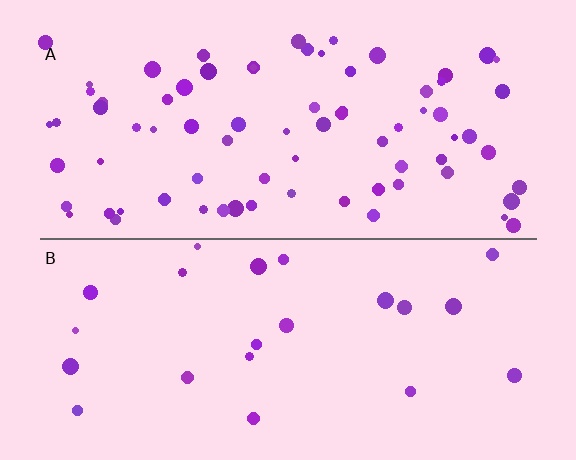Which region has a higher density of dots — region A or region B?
A (the top).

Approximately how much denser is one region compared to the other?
Approximately 3.4× — region A over region B.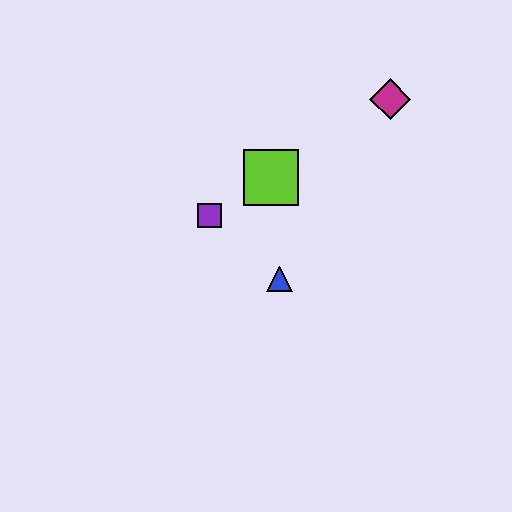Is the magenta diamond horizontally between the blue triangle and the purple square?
No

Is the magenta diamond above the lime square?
Yes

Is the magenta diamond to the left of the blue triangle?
No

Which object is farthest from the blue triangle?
The magenta diamond is farthest from the blue triangle.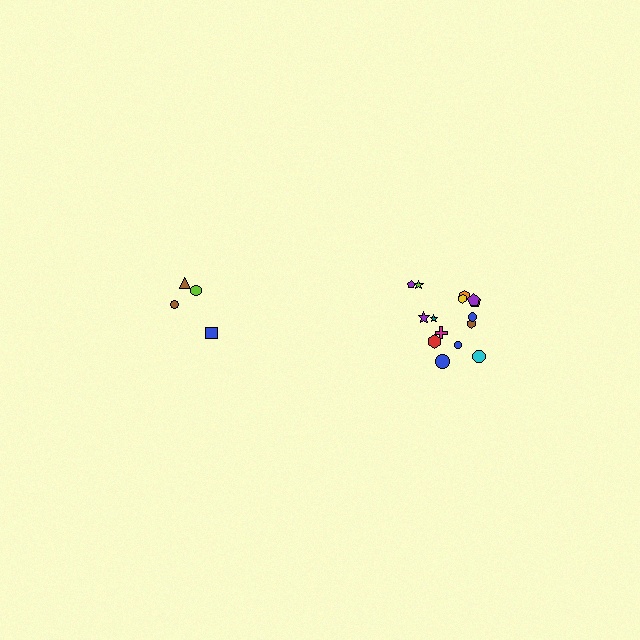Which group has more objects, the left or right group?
The right group.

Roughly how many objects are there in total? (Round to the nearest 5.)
Roughly 20 objects in total.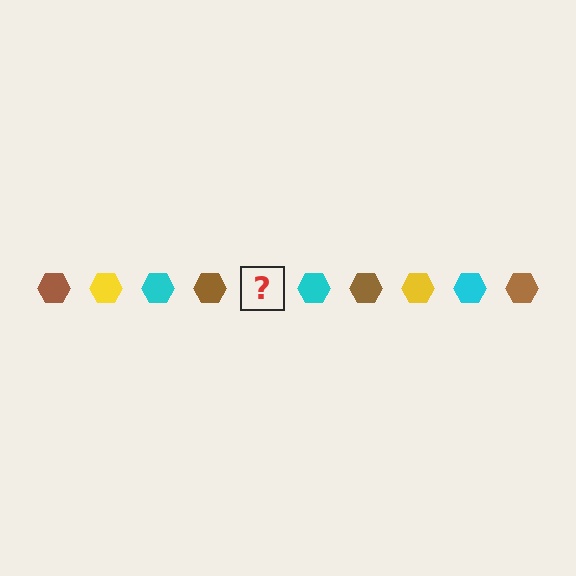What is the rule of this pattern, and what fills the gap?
The rule is that the pattern cycles through brown, yellow, cyan hexagons. The gap should be filled with a yellow hexagon.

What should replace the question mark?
The question mark should be replaced with a yellow hexagon.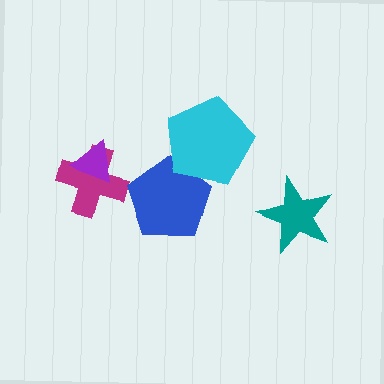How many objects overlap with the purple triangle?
1 object overlaps with the purple triangle.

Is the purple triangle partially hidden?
No, no other shape covers it.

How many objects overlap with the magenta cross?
1 object overlaps with the magenta cross.